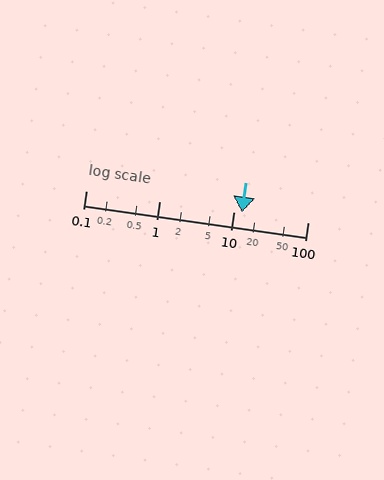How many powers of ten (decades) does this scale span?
The scale spans 3 decades, from 0.1 to 100.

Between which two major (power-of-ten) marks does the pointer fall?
The pointer is between 10 and 100.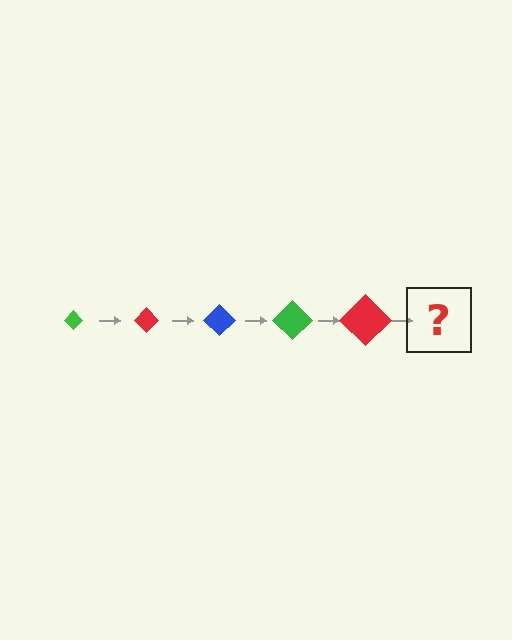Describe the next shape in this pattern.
It should be a blue diamond, larger than the previous one.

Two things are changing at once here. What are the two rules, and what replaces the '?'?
The two rules are that the diamond grows larger each step and the color cycles through green, red, and blue. The '?' should be a blue diamond, larger than the previous one.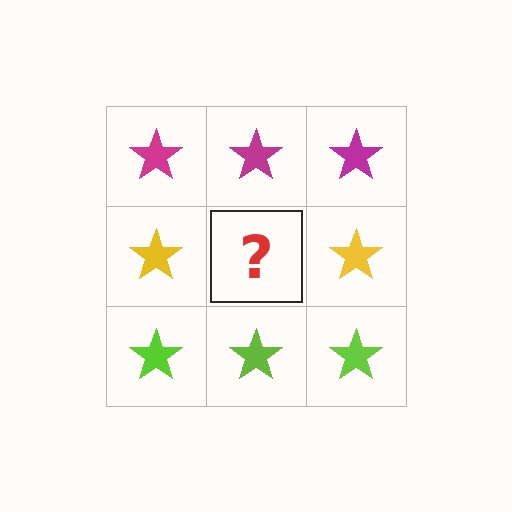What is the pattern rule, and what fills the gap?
The rule is that each row has a consistent color. The gap should be filled with a yellow star.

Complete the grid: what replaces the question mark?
The question mark should be replaced with a yellow star.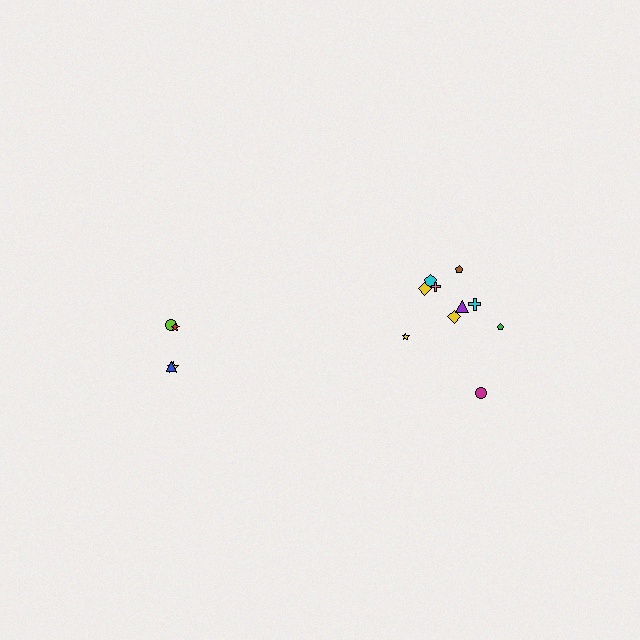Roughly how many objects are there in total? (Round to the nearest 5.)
Roughly 15 objects in total.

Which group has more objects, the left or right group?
The right group.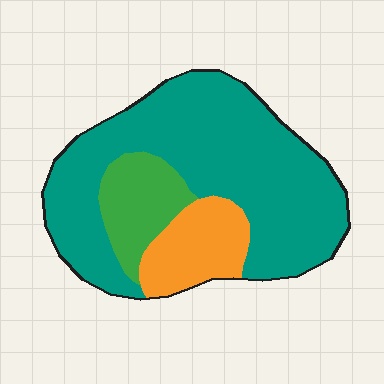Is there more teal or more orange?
Teal.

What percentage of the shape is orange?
Orange covers roughly 15% of the shape.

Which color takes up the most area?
Teal, at roughly 70%.